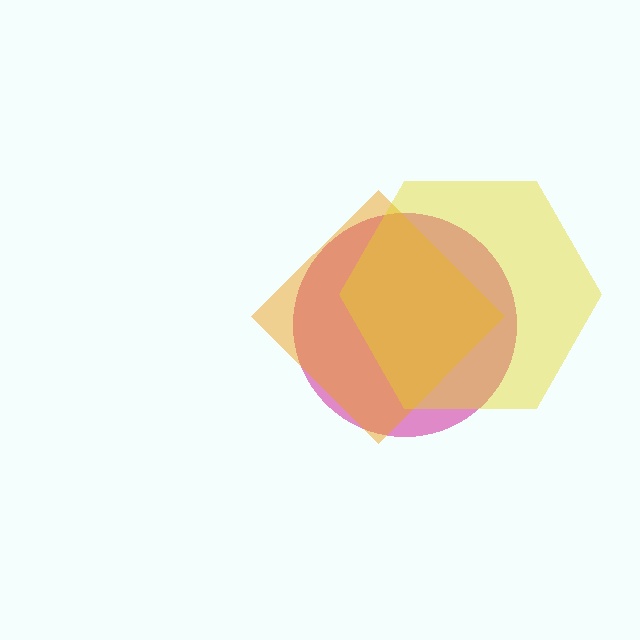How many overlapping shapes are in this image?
There are 3 overlapping shapes in the image.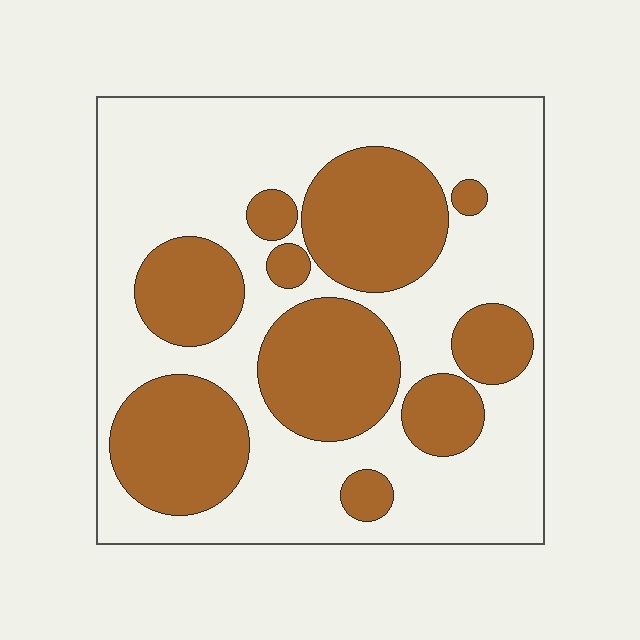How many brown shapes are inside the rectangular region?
10.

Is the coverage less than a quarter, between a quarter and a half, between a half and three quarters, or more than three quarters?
Between a quarter and a half.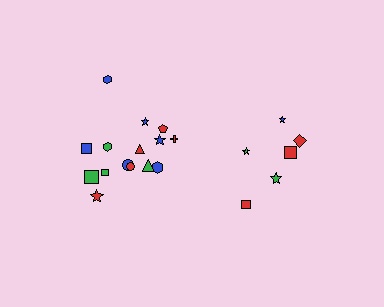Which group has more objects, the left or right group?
The left group.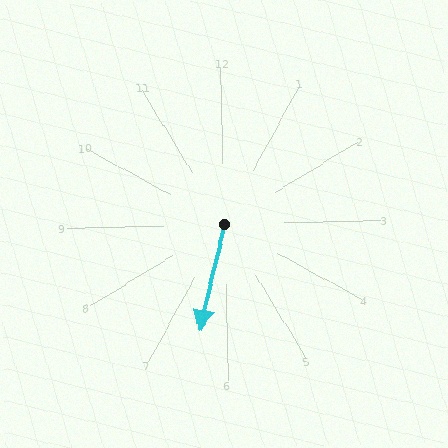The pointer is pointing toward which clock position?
Roughly 6 o'clock.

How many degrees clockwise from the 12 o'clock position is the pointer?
Approximately 194 degrees.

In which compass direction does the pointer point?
South.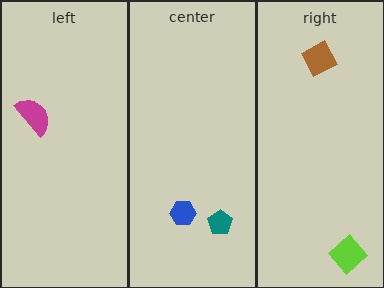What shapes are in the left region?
The magenta semicircle.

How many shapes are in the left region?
1.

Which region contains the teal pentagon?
The center region.